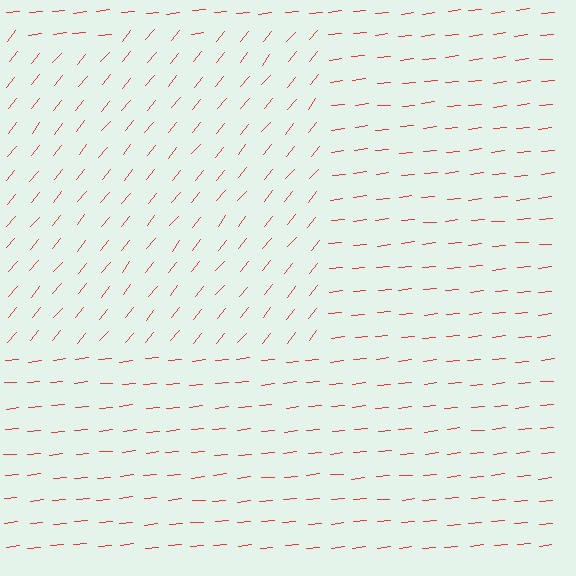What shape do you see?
I see a rectangle.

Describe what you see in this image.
The image is filled with small red line segments. A rectangle region in the image has lines oriented differently from the surrounding lines, creating a visible texture boundary.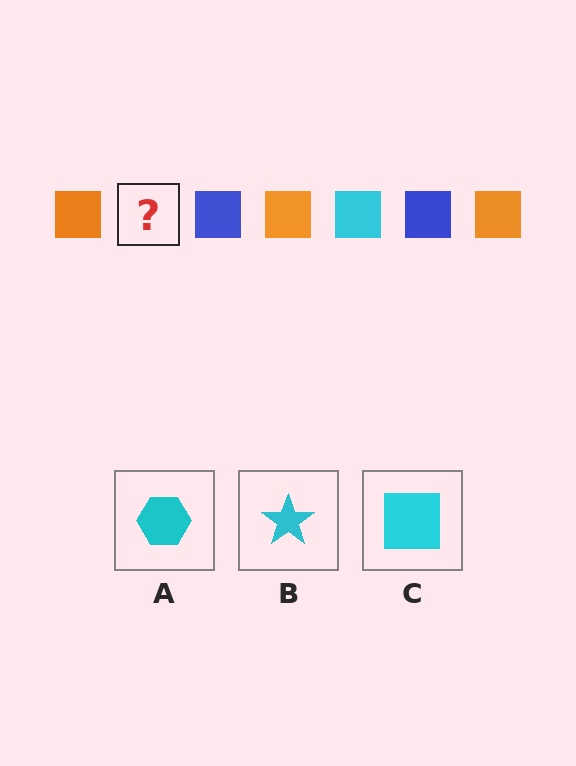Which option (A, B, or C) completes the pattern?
C.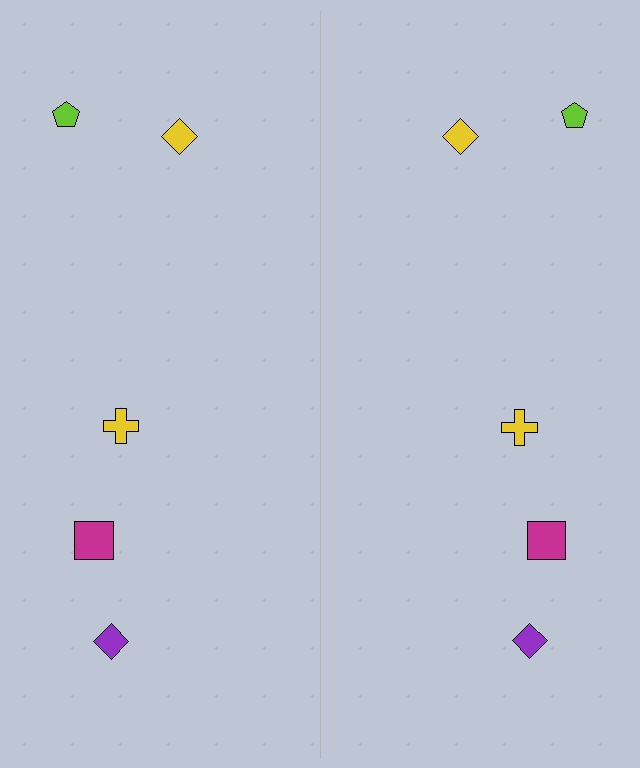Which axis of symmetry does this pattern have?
The pattern has a vertical axis of symmetry running through the center of the image.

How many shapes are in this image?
There are 10 shapes in this image.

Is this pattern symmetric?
Yes, this pattern has bilateral (reflection) symmetry.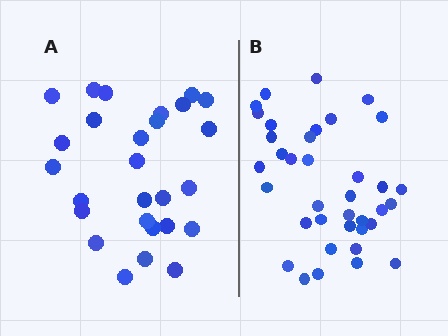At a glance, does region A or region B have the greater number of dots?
Region B (the right region) has more dots.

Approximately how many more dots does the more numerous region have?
Region B has roughly 10 or so more dots than region A.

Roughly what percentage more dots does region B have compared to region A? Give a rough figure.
About 35% more.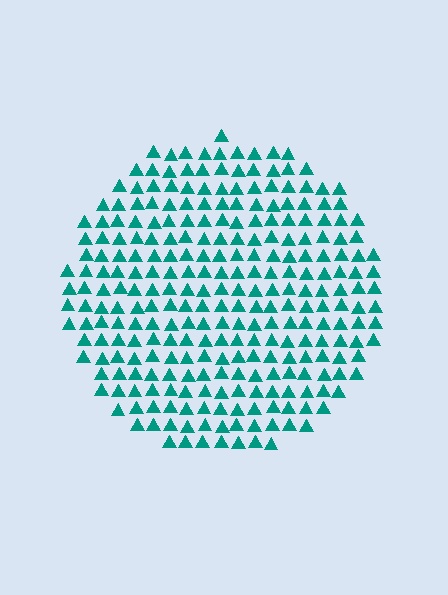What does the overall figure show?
The overall figure shows a circle.